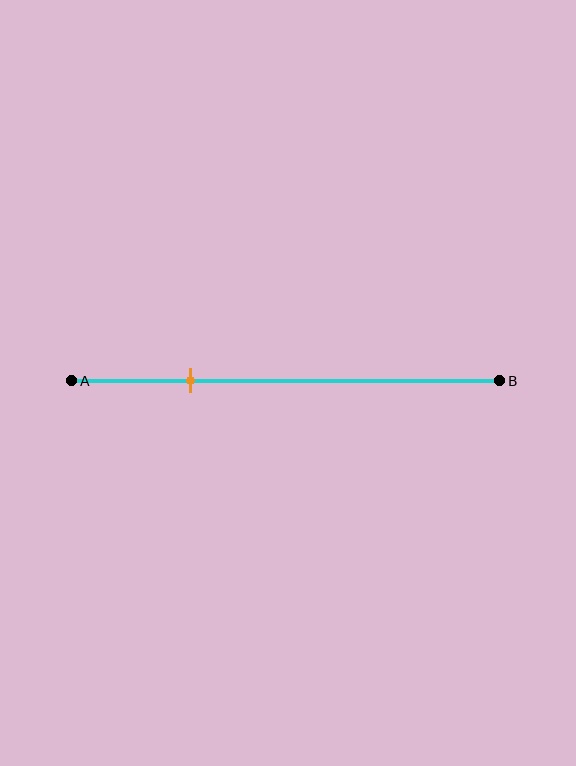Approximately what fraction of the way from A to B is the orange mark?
The orange mark is approximately 30% of the way from A to B.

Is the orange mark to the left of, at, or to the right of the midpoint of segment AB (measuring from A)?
The orange mark is to the left of the midpoint of segment AB.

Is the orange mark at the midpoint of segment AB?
No, the mark is at about 30% from A, not at the 50% midpoint.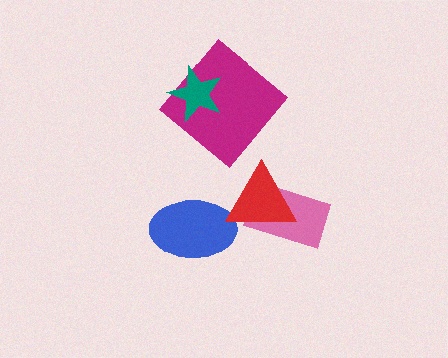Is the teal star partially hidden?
No, no other shape covers it.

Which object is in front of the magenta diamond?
The teal star is in front of the magenta diamond.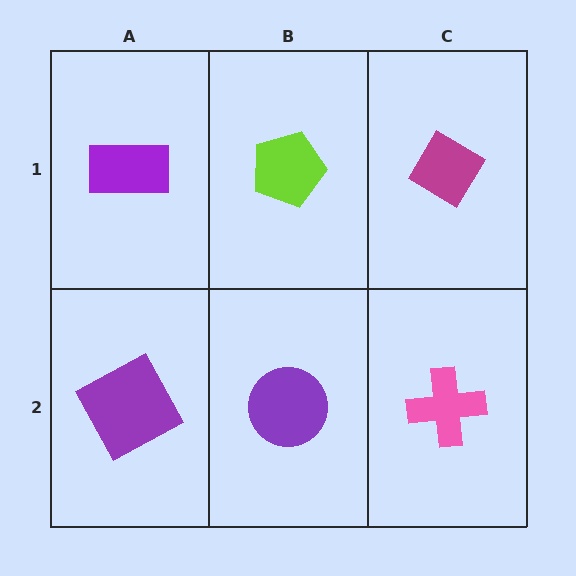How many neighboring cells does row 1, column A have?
2.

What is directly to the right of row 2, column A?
A purple circle.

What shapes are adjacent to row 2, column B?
A lime pentagon (row 1, column B), a purple square (row 2, column A), a pink cross (row 2, column C).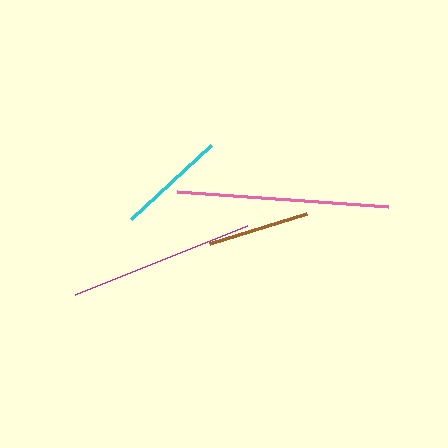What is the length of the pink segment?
The pink segment is approximately 211 pixels long.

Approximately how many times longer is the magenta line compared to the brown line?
The magenta line is approximately 1.8 times the length of the brown line.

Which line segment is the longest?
The pink line is the longest at approximately 211 pixels.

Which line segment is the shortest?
The brown line is the shortest at approximately 101 pixels.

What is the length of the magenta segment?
The magenta segment is approximately 185 pixels long.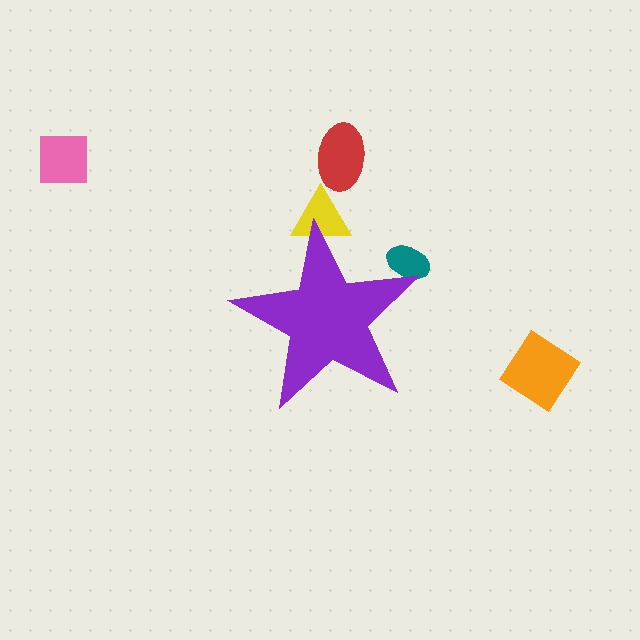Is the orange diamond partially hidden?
No, the orange diamond is fully visible.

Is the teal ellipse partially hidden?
Yes, the teal ellipse is partially hidden behind the purple star.